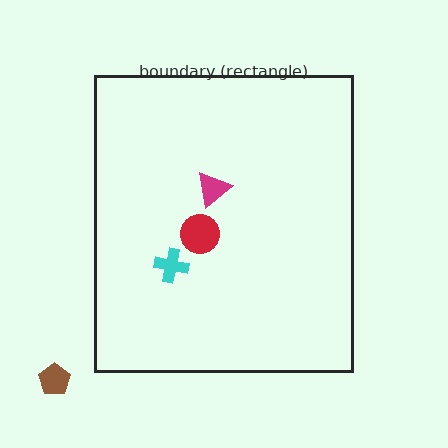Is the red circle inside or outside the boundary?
Inside.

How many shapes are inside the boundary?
3 inside, 1 outside.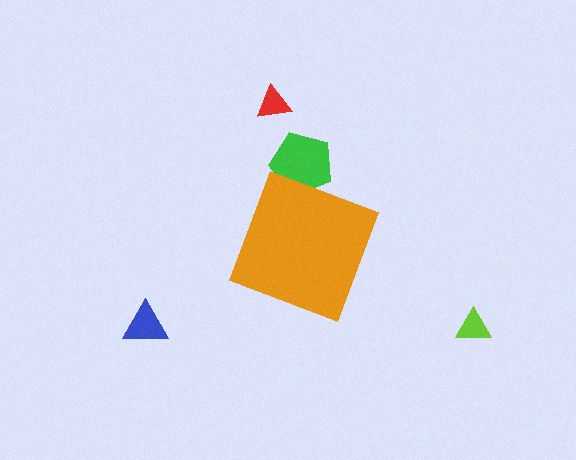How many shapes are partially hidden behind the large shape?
1 shape is partially hidden.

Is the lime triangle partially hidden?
No, the lime triangle is fully visible.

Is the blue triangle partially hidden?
No, the blue triangle is fully visible.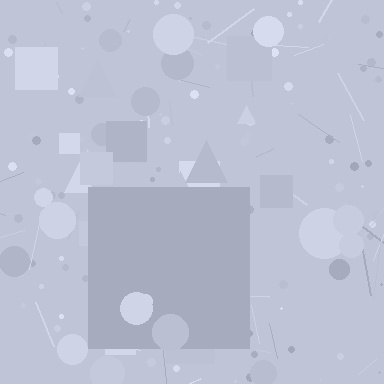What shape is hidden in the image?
A square is hidden in the image.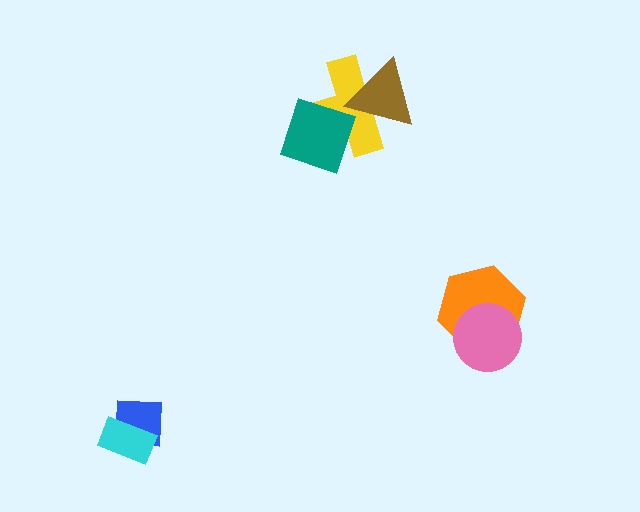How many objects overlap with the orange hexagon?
1 object overlaps with the orange hexagon.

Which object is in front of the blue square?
The cyan rectangle is in front of the blue square.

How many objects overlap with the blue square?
1 object overlaps with the blue square.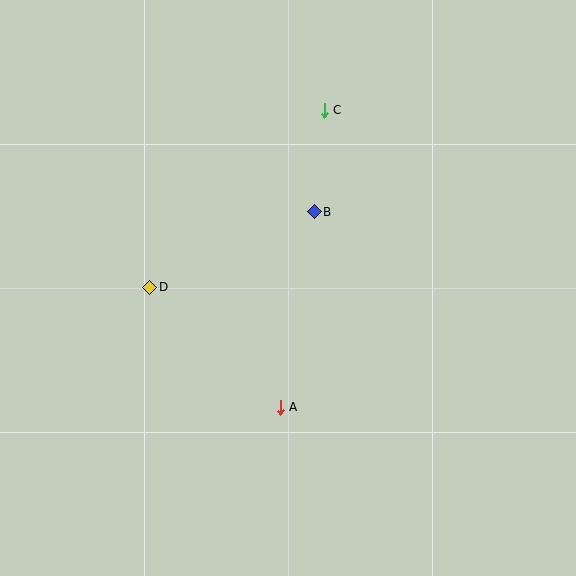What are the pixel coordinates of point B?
Point B is at (314, 212).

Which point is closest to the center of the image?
Point B at (314, 212) is closest to the center.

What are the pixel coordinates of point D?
Point D is at (150, 287).